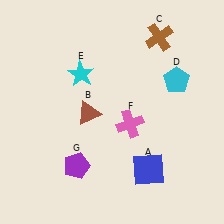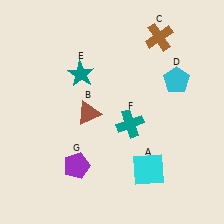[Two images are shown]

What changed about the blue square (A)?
In Image 1, A is blue. In Image 2, it changed to cyan.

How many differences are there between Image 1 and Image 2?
There are 3 differences between the two images.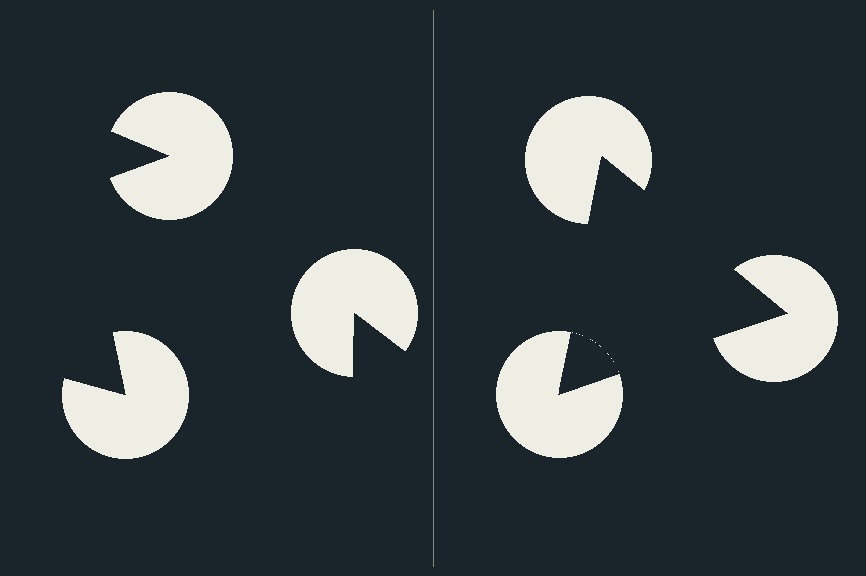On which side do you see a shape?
An illusory triangle appears on the right side. On the left side the wedge cuts are rotated, so no coherent shape forms.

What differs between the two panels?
The pac-man discs are positioned identically on both sides; only the wedge orientations differ. On the right they align to a triangle; on the left they are misaligned.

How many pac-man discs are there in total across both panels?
6 — 3 on each side.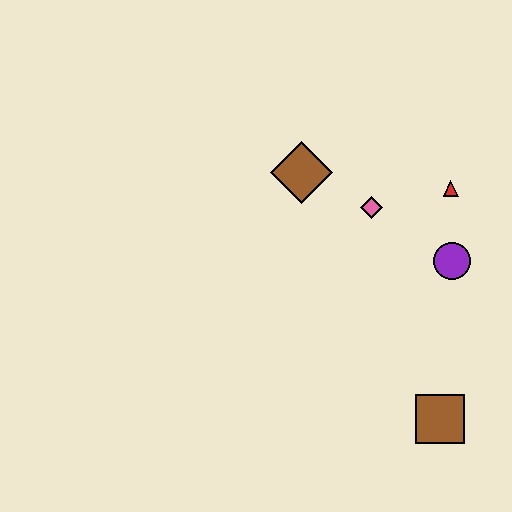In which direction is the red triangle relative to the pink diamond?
The red triangle is to the right of the pink diamond.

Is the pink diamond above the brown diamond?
No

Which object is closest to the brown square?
The purple circle is closest to the brown square.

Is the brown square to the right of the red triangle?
No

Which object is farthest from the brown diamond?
The brown square is farthest from the brown diamond.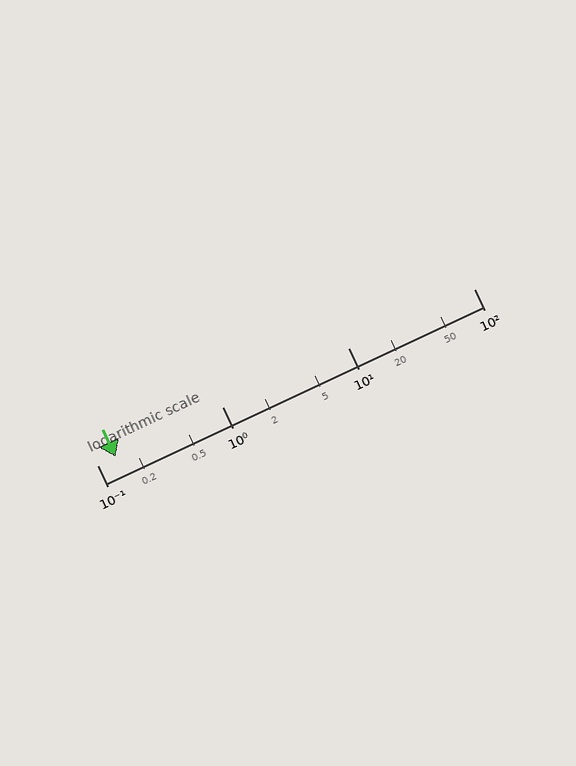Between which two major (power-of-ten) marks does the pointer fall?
The pointer is between 0.1 and 1.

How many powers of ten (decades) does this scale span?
The scale spans 3 decades, from 0.1 to 100.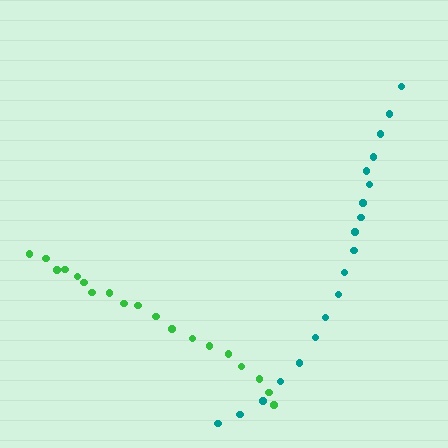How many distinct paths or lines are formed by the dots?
There are 2 distinct paths.